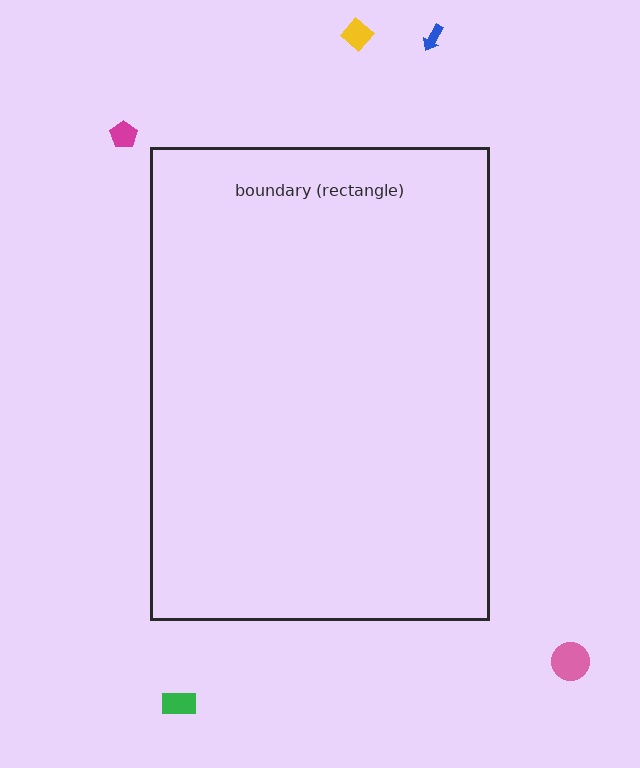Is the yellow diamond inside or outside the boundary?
Outside.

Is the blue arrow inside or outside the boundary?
Outside.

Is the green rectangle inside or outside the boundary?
Outside.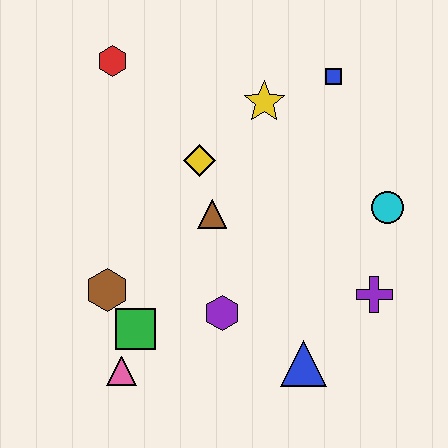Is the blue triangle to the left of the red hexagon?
No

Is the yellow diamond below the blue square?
Yes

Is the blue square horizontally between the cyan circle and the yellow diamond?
Yes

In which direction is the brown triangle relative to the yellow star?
The brown triangle is below the yellow star.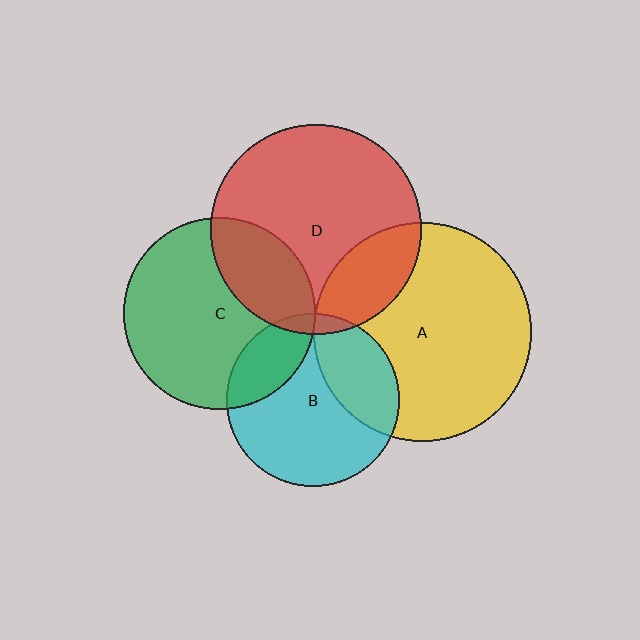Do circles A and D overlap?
Yes.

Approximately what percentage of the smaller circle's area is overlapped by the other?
Approximately 20%.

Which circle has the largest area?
Circle A (yellow).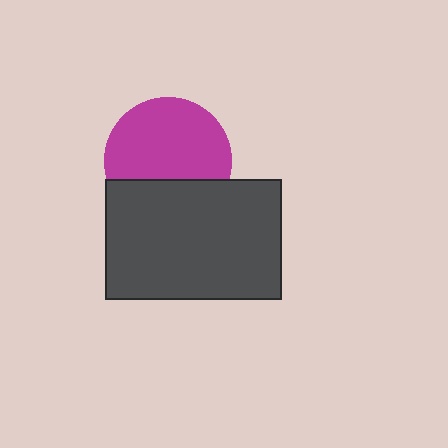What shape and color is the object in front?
The object in front is a dark gray rectangle.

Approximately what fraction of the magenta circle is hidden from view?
Roughly 32% of the magenta circle is hidden behind the dark gray rectangle.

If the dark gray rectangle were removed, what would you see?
You would see the complete magenta circle.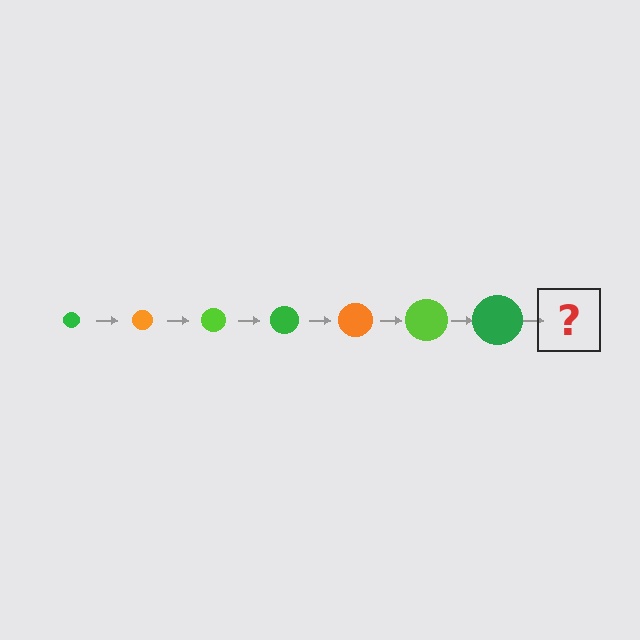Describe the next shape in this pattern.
It should be an orange circle, larger than the previous one.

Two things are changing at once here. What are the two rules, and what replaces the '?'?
The two rules are that the circle grows larger each step and the color cycles through green, orange, and lime. The '?' should be an orange circle, larger than the previous one.